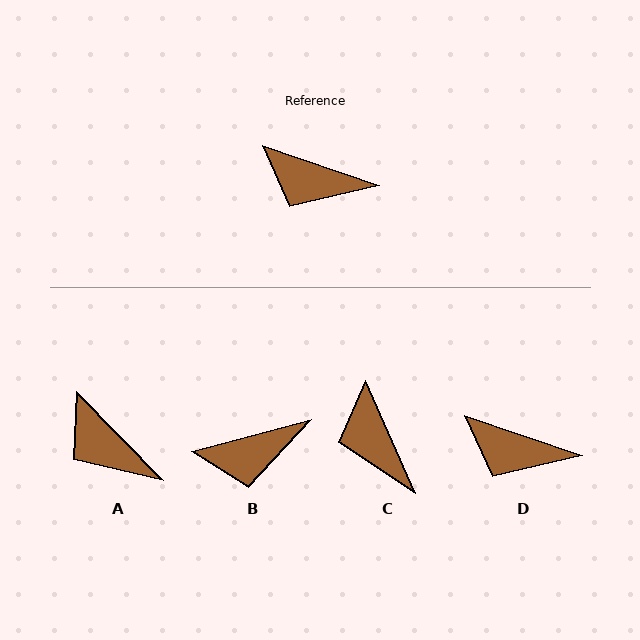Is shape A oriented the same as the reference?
No, it is off by about 27 degrees.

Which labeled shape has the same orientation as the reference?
D.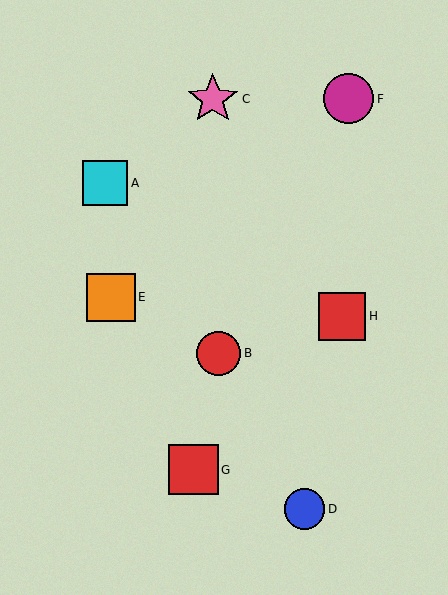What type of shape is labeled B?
Shape B is a red circle.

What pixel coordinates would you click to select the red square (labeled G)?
Click at (193, 470) to select the red square G.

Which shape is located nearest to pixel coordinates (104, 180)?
The cyan square (labeled A) at (105, 183) is nearest to that location.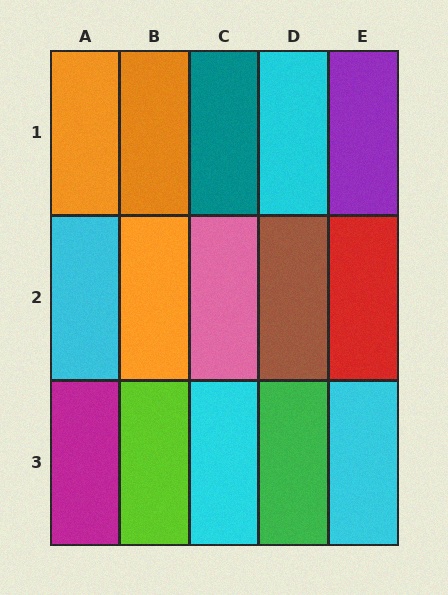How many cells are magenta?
1 cell is magenta.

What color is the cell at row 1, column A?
Orange.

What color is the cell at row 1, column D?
Cyan.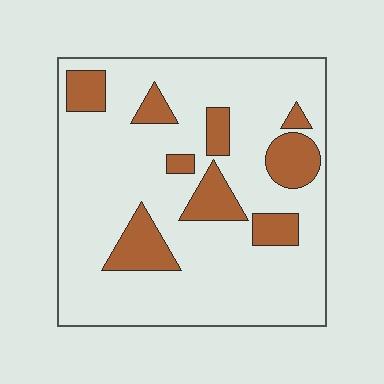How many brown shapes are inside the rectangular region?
9.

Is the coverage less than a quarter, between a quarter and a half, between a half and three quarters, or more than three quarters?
Less than a quarter.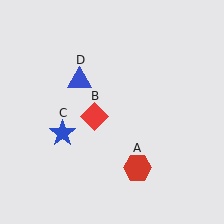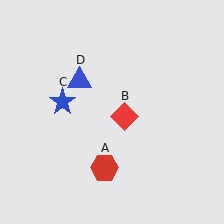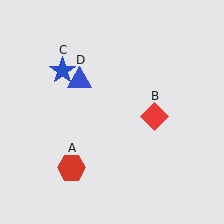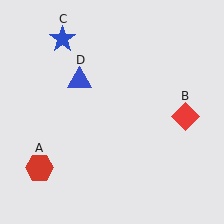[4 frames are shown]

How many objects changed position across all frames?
3 objects changed position: red hexagon (object A), red diamond (object B), blue star (object C).